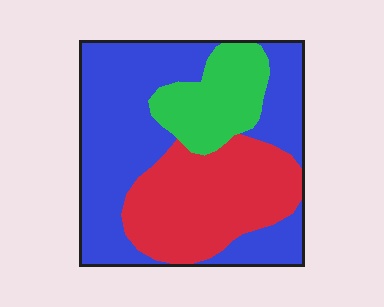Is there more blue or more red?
Blue.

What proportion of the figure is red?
Red takes up about one third (1/3) of the figure.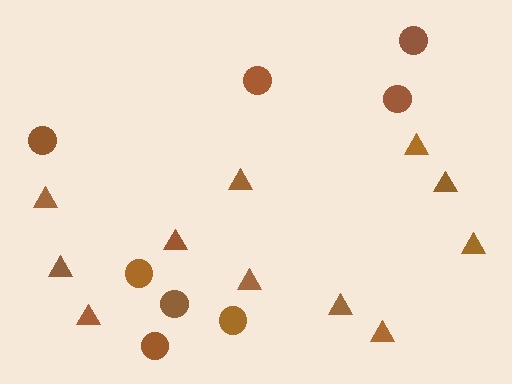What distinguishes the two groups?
There are 2 groups: one group of circles (8) and one group of triangles (11).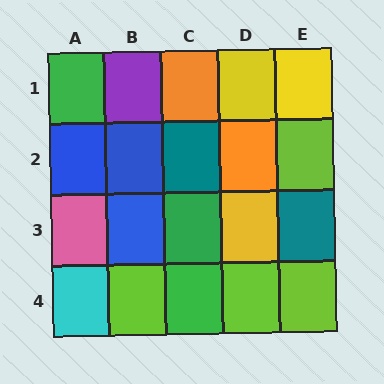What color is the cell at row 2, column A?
Blue.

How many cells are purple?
1 cell is purple.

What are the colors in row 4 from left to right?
Cyan, lime, green, lime, lime.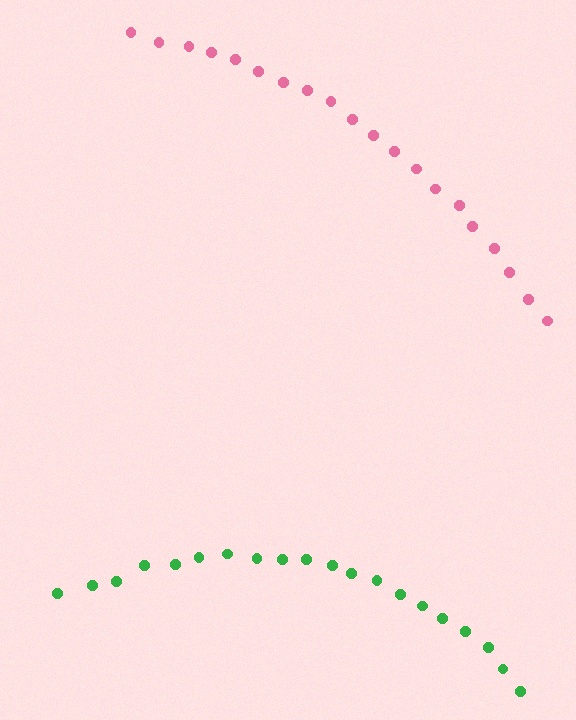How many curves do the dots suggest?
There are 2 distinct paths.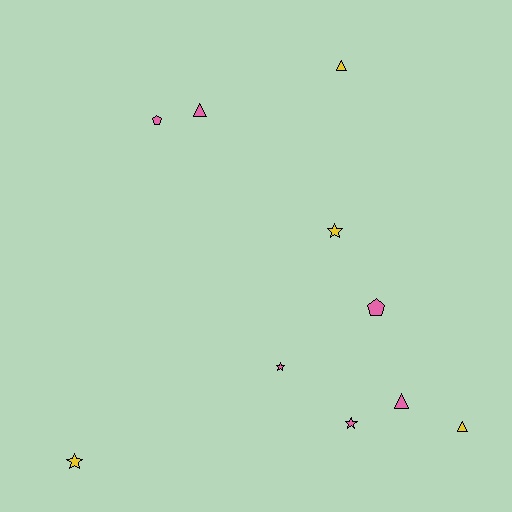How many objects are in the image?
There are 10 objects.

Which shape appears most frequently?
Triangle, with 4 objects.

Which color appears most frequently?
Pink, with 6 objects.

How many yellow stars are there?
There are 2 yellow stars.